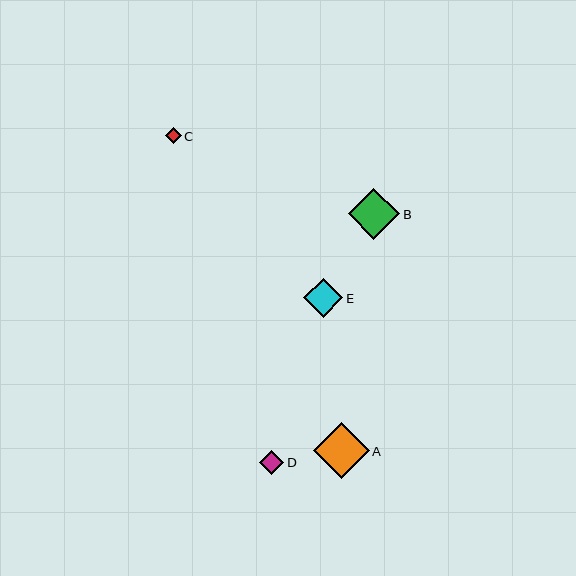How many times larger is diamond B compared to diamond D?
Diamond B is approximately 2.1 times the size of diamond D.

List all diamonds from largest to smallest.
From largest to smallest: A, B, E, D, C.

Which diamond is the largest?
Diamond A is the largest with a size of approximately 56 pixels.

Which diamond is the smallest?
Diamond C is the smallest with a size of approximately 16 pixels.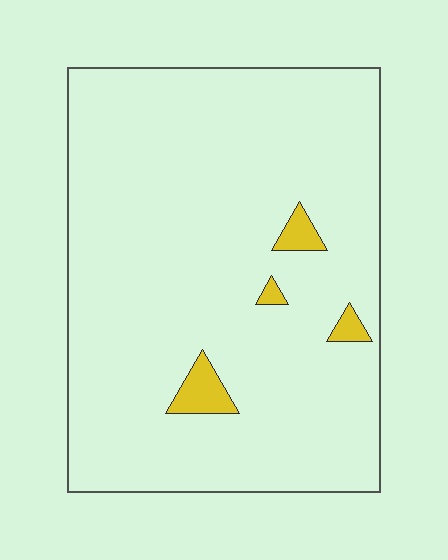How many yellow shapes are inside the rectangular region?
4.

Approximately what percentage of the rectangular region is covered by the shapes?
Approximately 5%.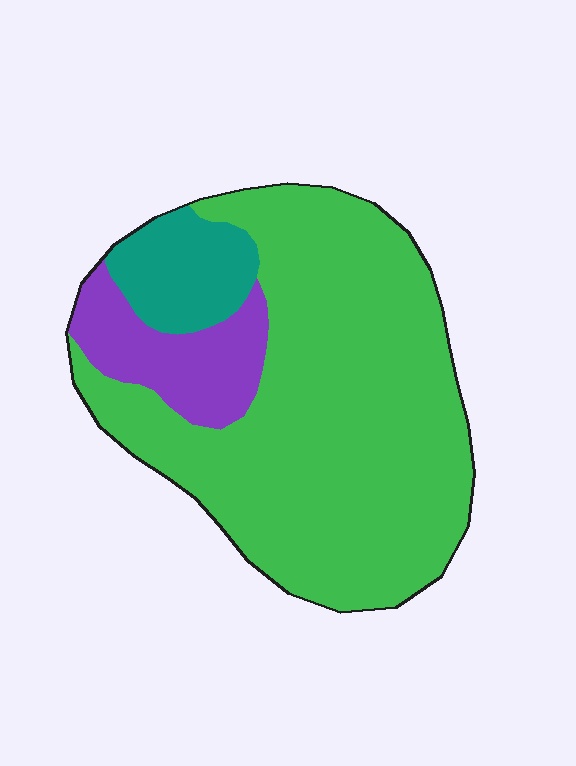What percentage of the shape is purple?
Purple covers about 15% of the shape.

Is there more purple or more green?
Green.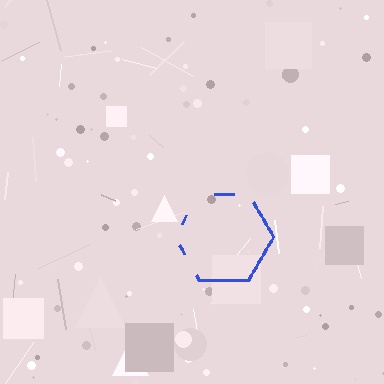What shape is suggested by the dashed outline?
The dashed outline suggests a hexagon.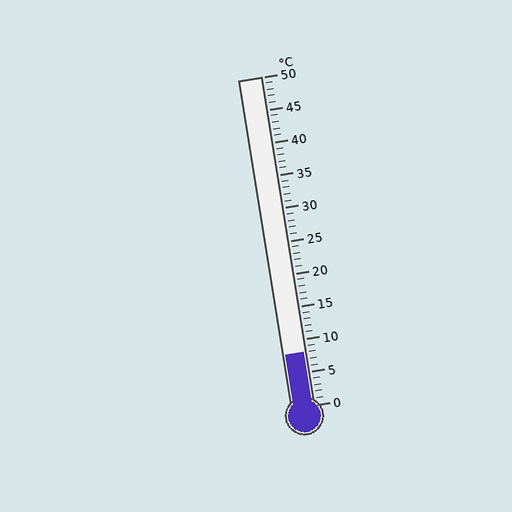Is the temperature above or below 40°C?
The temperature is below 40°C.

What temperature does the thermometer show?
The thermometer shows approximately 8°C.